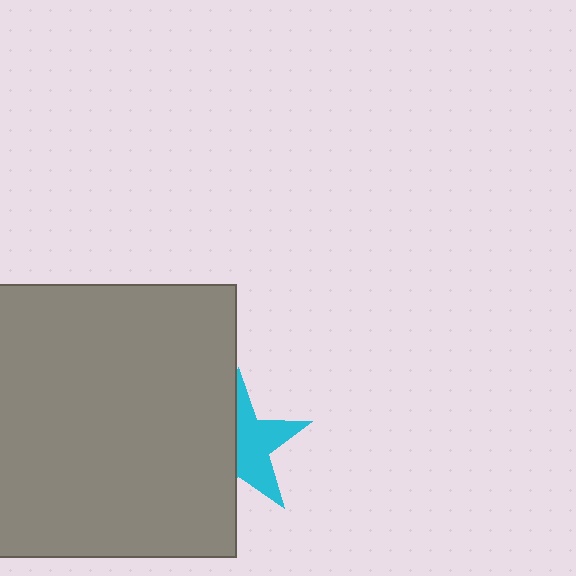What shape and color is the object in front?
The object in front is a gray rectangle.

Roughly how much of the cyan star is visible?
About half of it is visible (roughly 51%).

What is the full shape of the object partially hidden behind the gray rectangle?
The partially hidden object is a cyan star.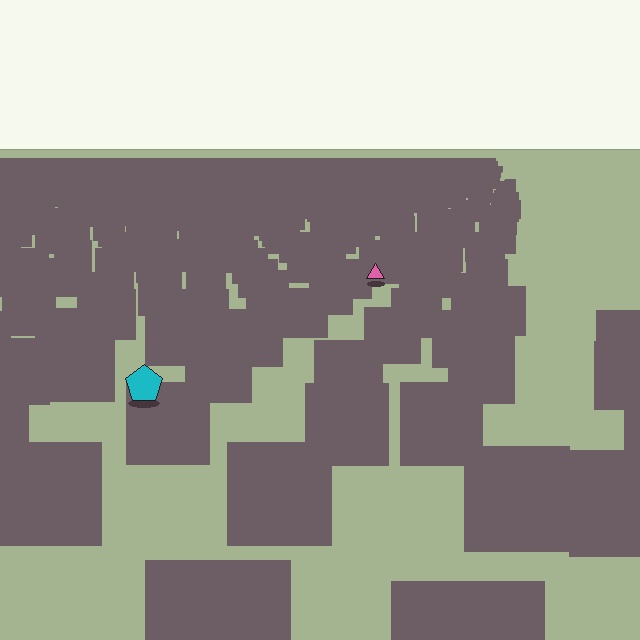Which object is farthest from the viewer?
The pink triangle is farthest from the viewer. It appears smaller and the ground texture around it is denser.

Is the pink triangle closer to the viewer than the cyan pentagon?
No. The cyan pentagon is closer — you can tell from the texture gradient: the ground texture is coarser near it.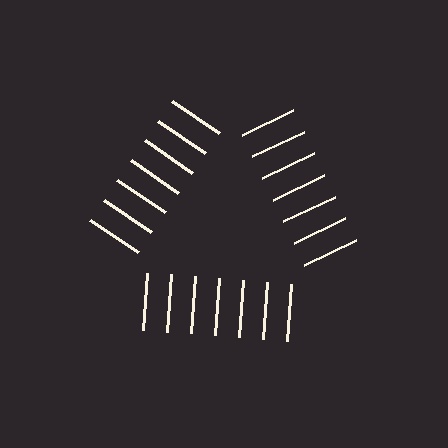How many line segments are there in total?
21 — 7 along each of the 3 edges.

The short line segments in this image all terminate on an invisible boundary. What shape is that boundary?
An illusory triangle — the line segments terminate on its edges but no continuous stroke is drawn.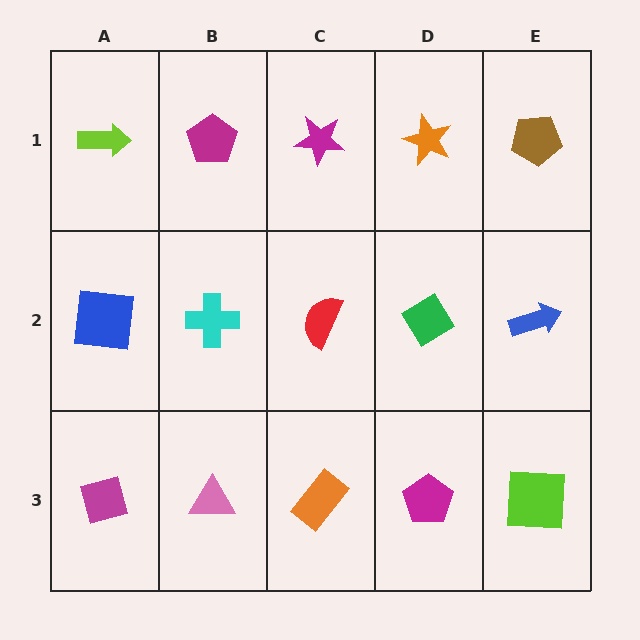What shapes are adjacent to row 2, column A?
A lime arrow (row 1, column A), a magenta square (row 3, column A), a cyan cross (row 2, column B).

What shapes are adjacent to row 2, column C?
A magenta star (row 1, column C), an orange rectangle (row 3, column C), a cyan cross (row 2, column B), a green diamond (row 2, column D).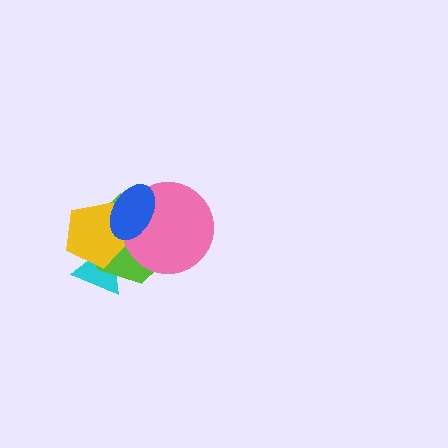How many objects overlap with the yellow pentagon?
4 objects overlap with the yellow pentagon.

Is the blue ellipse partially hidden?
No, no other shape covers it.